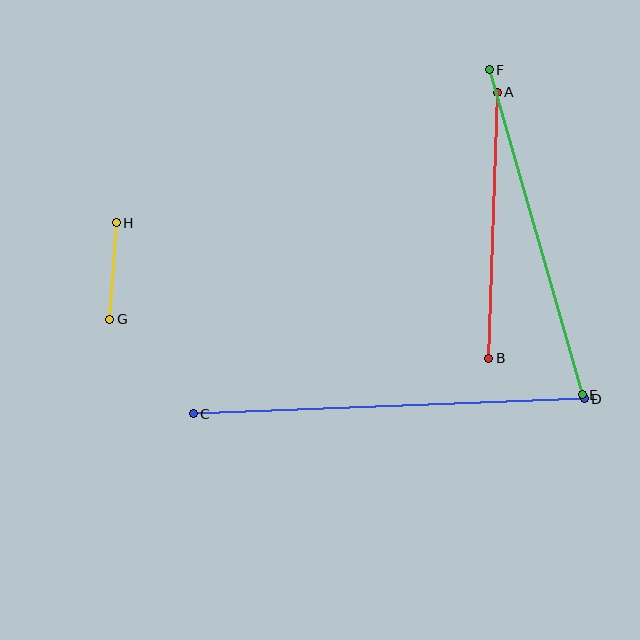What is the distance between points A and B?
The distance is approximately 266 pixels.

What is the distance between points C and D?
The distance is approximately 392 pixels.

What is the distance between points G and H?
The distance is approximately 96 pixels.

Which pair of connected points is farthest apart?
Points C and D are farthest apart.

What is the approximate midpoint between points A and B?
The midpoint is at approximately (493, 225) pixels.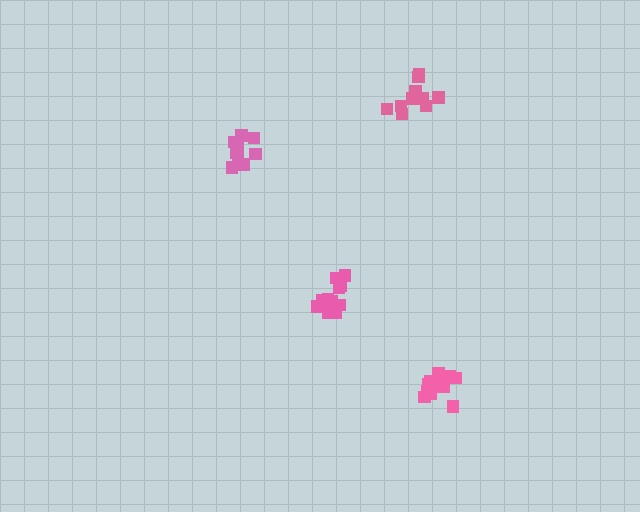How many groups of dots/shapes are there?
There are 4 groups.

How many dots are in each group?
Group 1: 10 dots, Group 2: 14 dots, Group 3: 14 dots, Group 4: 10 dots (48 total).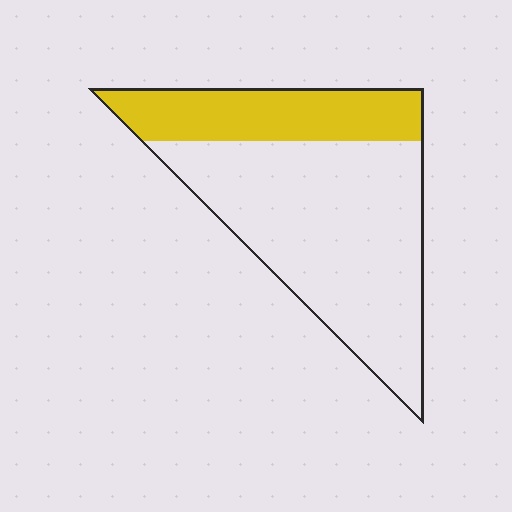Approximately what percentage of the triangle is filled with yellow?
Approximately 30%.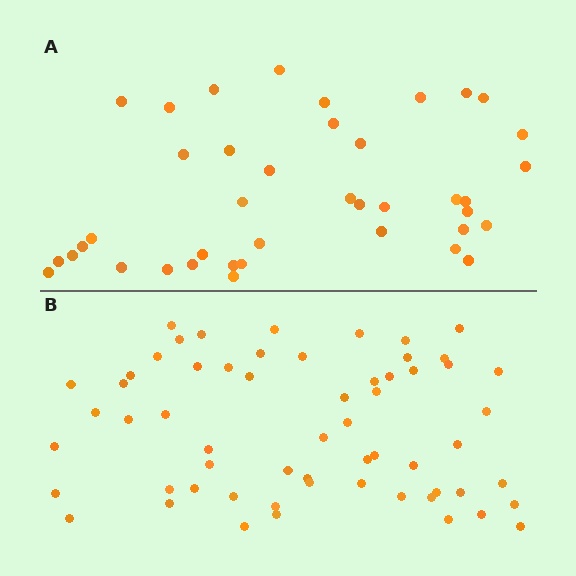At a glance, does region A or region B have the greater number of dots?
Region B (the bottom region) has more dots.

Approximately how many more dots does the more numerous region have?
Region B has approximately 20 more dots than region A.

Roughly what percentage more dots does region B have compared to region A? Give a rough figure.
About 50% more.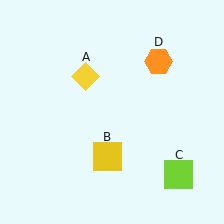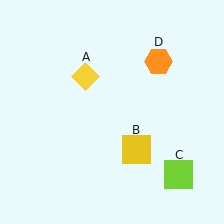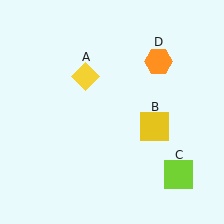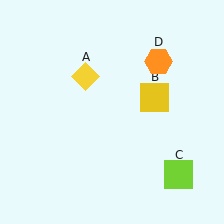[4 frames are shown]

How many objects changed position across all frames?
1 object changed position: yellow square (object B).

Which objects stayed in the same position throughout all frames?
Yellow diamond (object A) and lime square (object C) and orange hexagon (object D) remained stationary.